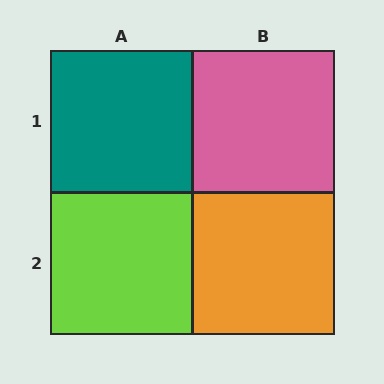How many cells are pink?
1 cell is pink.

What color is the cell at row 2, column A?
Lime.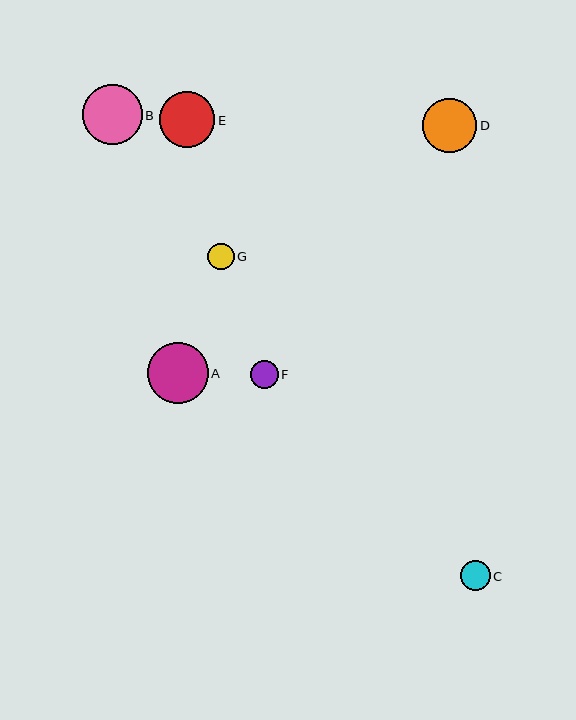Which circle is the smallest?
Circle G is the smallest with a size of approximately 26 pixels.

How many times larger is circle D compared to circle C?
Circle D is approximately 1.8 times the size of circle C.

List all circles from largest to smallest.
From largest to smallest: A, B, E, D, C, F, G.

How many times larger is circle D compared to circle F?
Circle D is approximately 1.9 times the size of circle F.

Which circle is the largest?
Circle A is the largest with a size of approximately 61 pixels.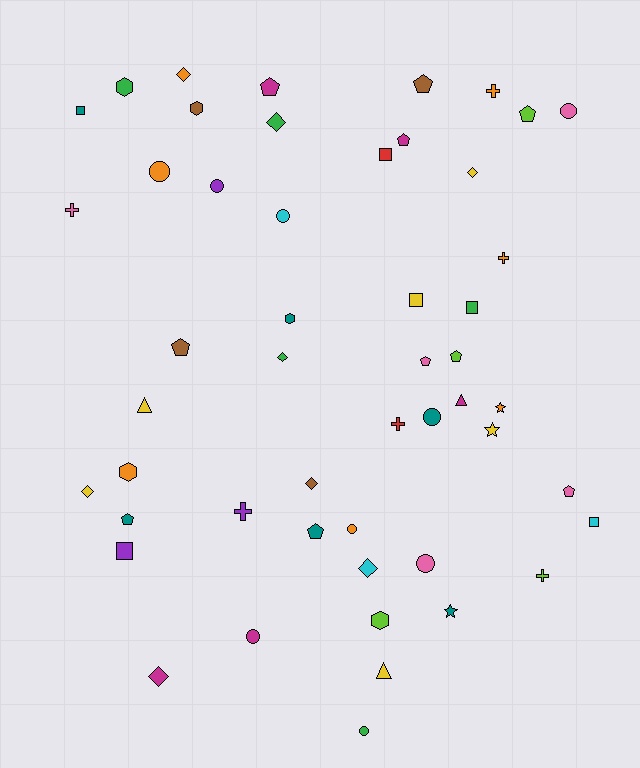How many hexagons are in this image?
There are 5 hexagons.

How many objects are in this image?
There are 50 objects.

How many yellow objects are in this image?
There are 6 yellow objects.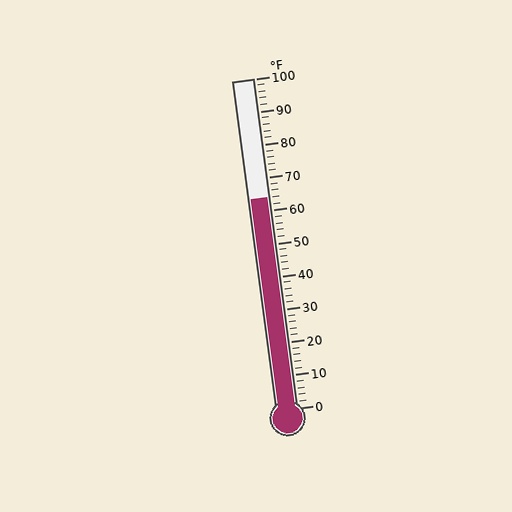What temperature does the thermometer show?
The thermometer shows approximately 64°F.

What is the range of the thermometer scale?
The thermometer scale ranges from 0°F to 100°F.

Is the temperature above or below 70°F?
The temperature is below 70°F.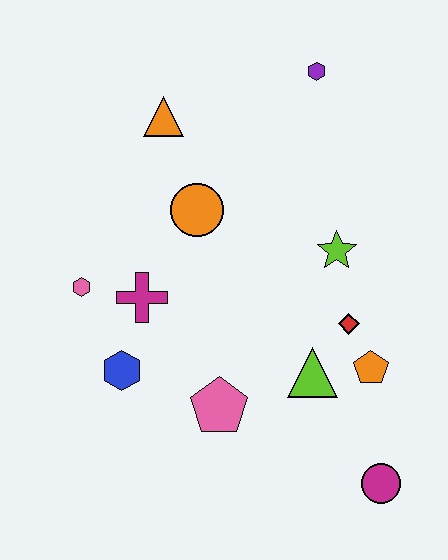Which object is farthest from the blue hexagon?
The purple hexagon is farthest from the blue hexagon.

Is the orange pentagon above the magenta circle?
Yes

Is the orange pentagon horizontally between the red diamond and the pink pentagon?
No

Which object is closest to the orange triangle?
The orange circle is closest to the orange triangle.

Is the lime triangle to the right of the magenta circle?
No